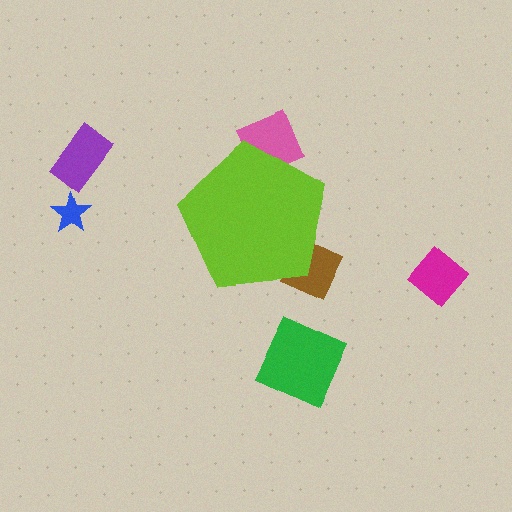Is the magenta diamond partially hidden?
No, the magenta diamond is fully visible.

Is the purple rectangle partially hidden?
No, the purple rectangle is fully visible.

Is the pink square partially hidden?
Yes, the pink square is partially hidden behind the lime pentagon.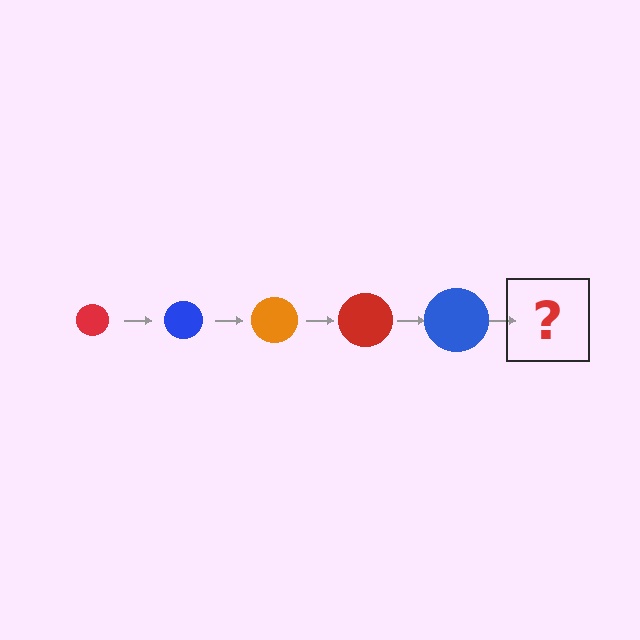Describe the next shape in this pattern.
It should be an orange circle, larger than the previous one.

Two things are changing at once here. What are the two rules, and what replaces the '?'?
The two rules are that the circle grows larger each step and the color cycles through red, blue, and orange. The '?' should be an orange circle, larger than the previous one.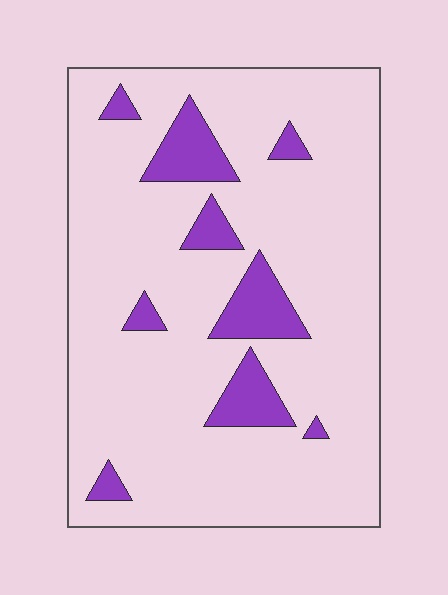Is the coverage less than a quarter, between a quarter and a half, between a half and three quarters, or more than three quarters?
Less than a quarter.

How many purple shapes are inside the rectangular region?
9.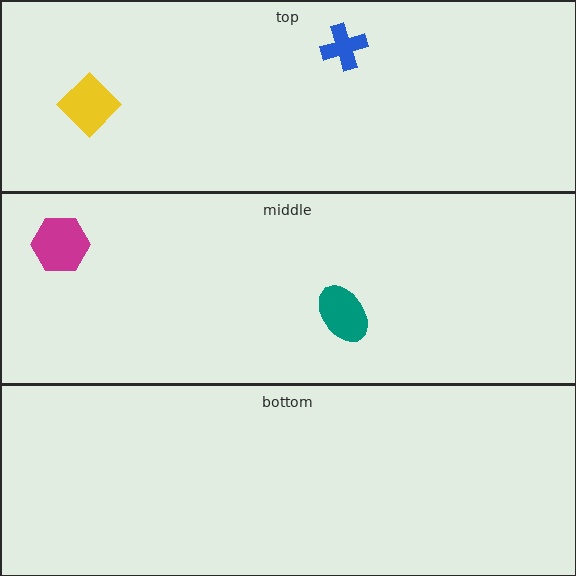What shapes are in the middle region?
The magenta hexagon, the teal ellipse.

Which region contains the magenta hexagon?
The middle region.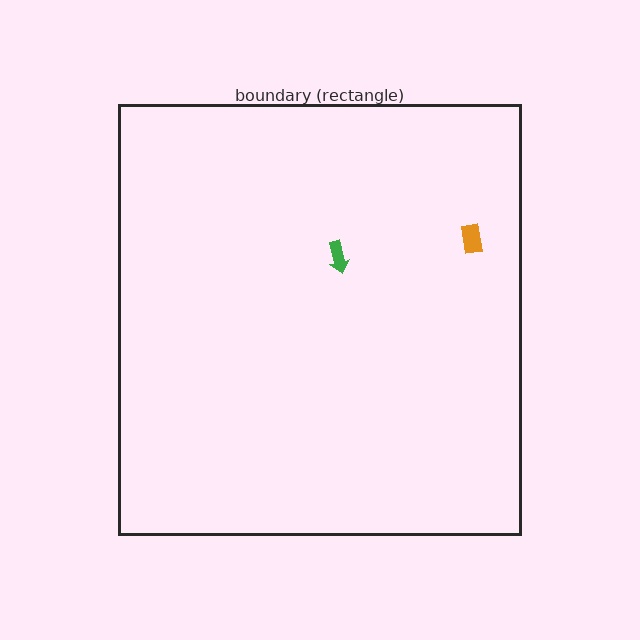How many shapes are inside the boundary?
2 inside, 0 outside.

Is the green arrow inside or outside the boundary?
Inside.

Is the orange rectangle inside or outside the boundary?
Inside.